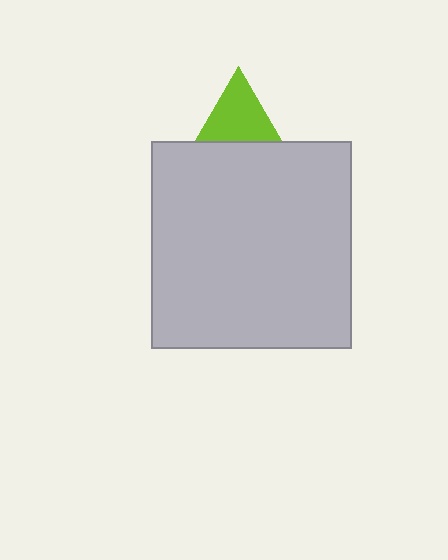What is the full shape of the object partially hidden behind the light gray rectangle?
The partially hidden object is a lime triangle.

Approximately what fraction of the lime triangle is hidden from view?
Roughly 51% of the lime triangle is hidden behind the light gray rectangle.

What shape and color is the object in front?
The object in front is a light gray rectangle.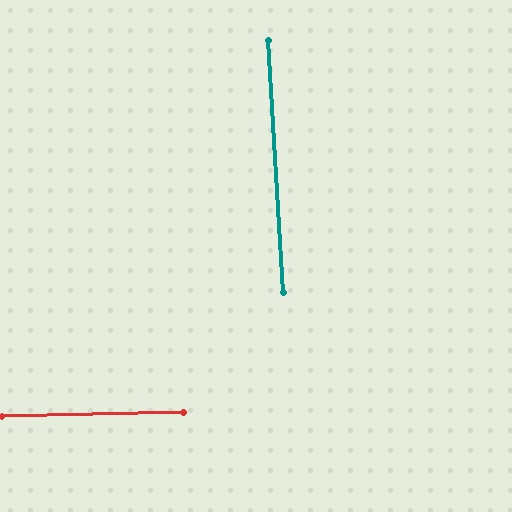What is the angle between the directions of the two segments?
Approximately 88 degrees.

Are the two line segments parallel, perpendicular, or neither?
Perpendicular — they meet at approximately 88°.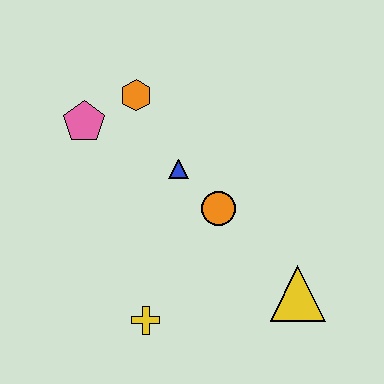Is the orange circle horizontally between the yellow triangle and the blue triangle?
Yes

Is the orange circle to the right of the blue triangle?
Yes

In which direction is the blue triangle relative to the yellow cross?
The blue triangle is above the yellow cross.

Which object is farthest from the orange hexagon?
The yellow triangle is farthest from the orange hexagon.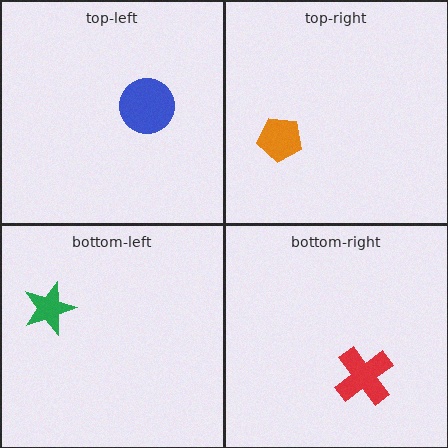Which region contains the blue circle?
The top-left region.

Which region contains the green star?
The bottom-left region.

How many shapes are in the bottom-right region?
1.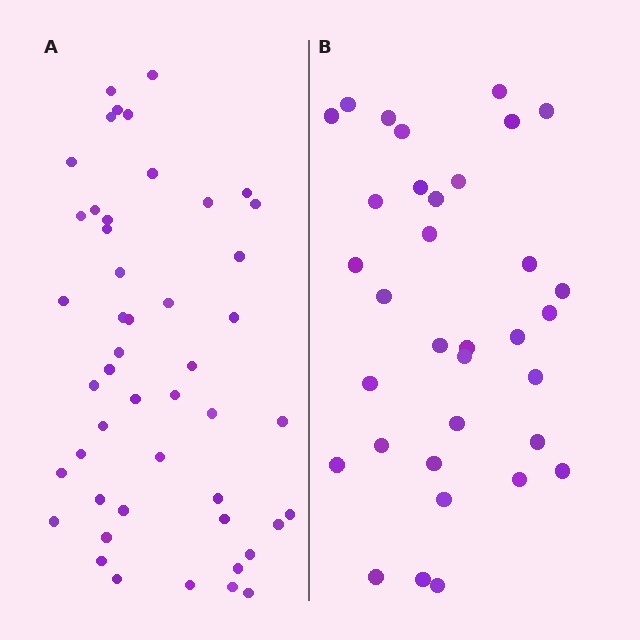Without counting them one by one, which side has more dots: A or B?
Region A (the left region) has more dots.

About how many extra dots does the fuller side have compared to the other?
Region A has approximately 15 more dots than region B.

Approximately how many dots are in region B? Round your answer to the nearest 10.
About 30 dots. (The exact count is 34, which rounds to 30.)